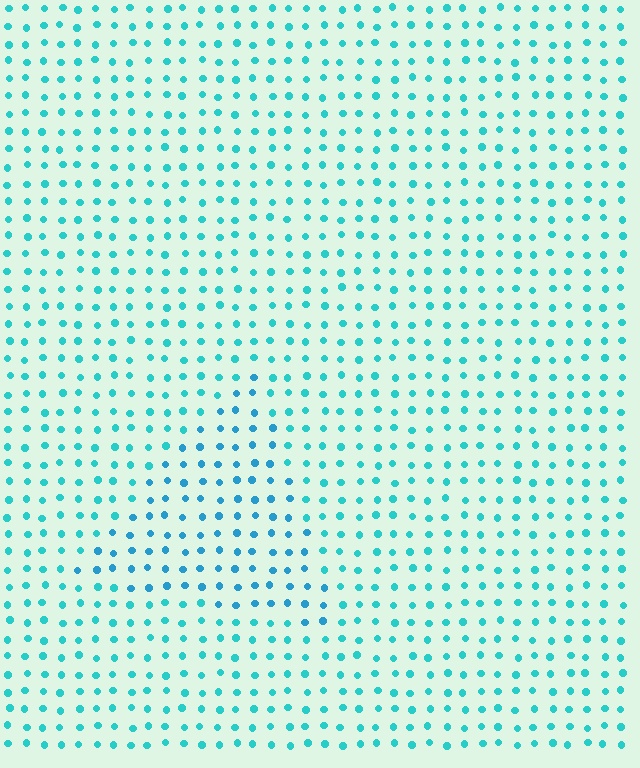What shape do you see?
I see a triangle.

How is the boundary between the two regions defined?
The boundary is defined purely by a slight shift in hue (about 20 degrees). Spacing, size, and orientation are identical on both sides.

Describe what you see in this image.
The image is filled with small cyan elements in a uniform arrangement. A triangle-shaped region is visible where the elements are tinted to a slightly different hue, forming a subtle color boundary.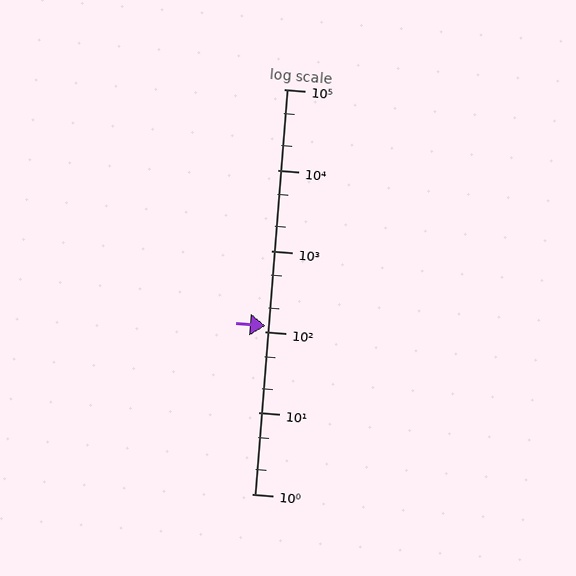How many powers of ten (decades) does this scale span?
The scale spans 5 decades, from 1 to 100000.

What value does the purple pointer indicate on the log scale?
The pointer indicates approximately 120.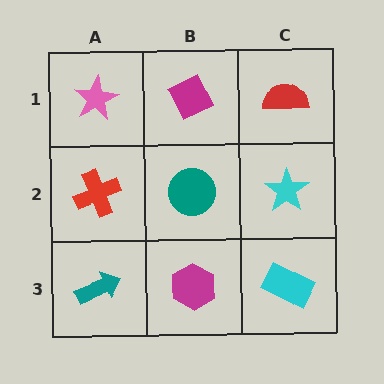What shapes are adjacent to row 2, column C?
A red semicircle (row 1, column C), a cyan rectangle (row 3, column C), a teal circle (row 2, column B).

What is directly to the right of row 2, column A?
A teal circle.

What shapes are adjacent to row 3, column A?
A red cross (row 2, column A), a magenta hexagon (row 3, column B).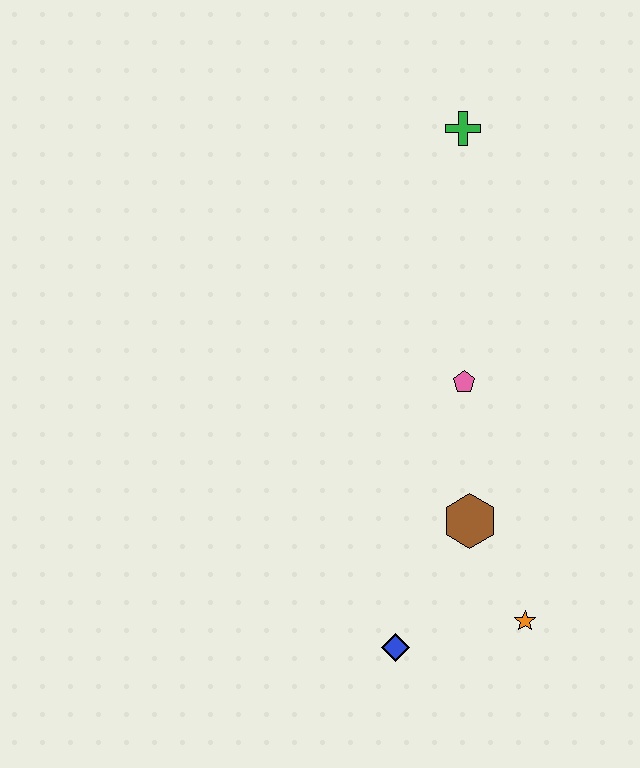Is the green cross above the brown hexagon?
Yes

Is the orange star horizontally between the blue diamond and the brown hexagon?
No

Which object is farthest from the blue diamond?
The green cross is farthest from the blue diamond.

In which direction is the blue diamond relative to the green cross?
The blue diamond is below the green cross.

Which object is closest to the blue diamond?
The orange star is closest to the blue diamond.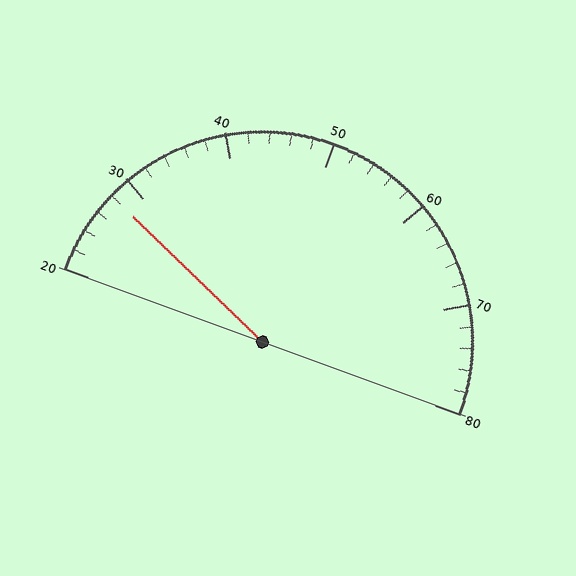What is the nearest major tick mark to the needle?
The nearest major tick mark is 30.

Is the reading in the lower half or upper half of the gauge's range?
The reading is in the lower half of the range (20 to 80).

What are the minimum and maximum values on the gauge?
The gauge ranges from 20 to 80.